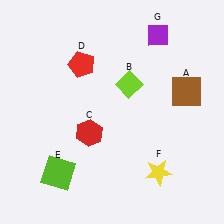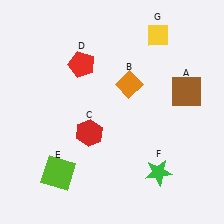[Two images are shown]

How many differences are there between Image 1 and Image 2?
There are 3 differences between the two images.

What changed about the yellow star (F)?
In Image 1, F is yellow. In Image 2, it changed to green.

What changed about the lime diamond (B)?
In Image 1, B is lime. In Image 2, it changed to orange.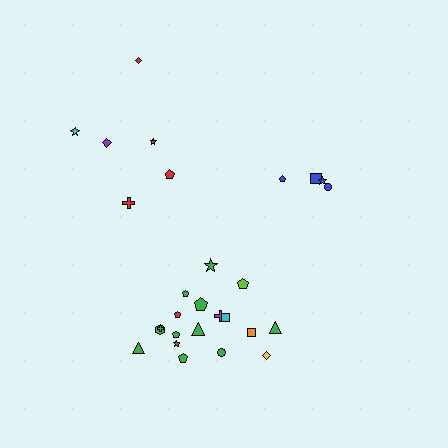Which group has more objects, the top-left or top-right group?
The top-left group.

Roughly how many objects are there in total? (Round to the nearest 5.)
Roughly 30 objects in total.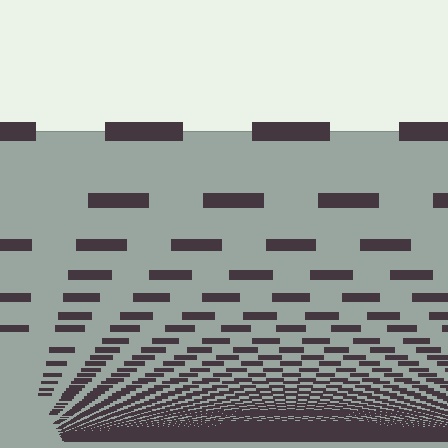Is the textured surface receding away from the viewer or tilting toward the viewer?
The surface appears to tilt toward the viewer. Texture elements get larger and sparser toward the top.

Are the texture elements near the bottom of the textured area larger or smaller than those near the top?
Smaller. The gradient is inverted — elements near the bottom are smaller and denser.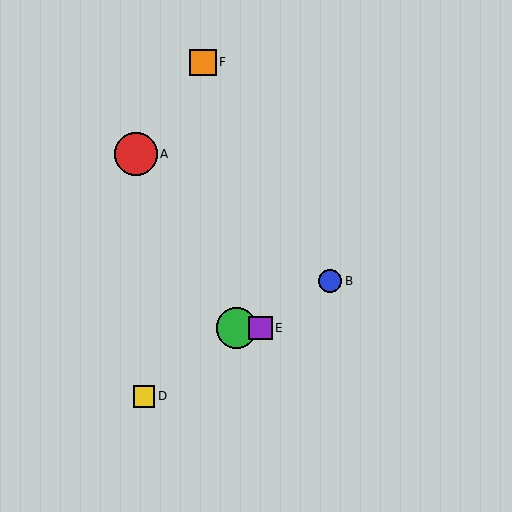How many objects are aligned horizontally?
2 objects (C, E) are aligned horizontally.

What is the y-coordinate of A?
Object A is at y≈154.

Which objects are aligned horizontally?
Objects C, E are aligned horizontally.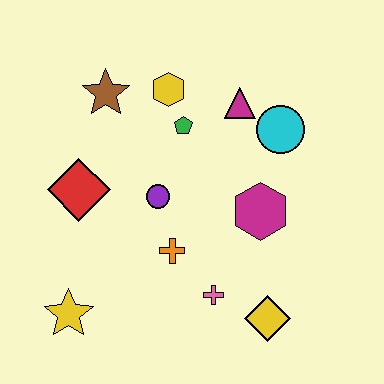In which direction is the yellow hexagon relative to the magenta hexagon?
The yellow hexagon is above the magenta hexagon.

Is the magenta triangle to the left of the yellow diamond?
Yes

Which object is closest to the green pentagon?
The yellow hexagon is closest to the green pentagon.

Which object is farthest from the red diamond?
The yellow diamond is farthest from the red diamond.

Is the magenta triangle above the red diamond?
Yes